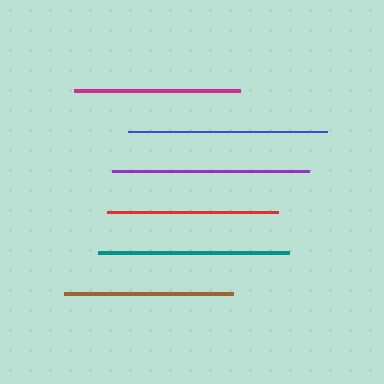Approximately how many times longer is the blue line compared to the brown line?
The blue line is approximately 1.2 times the length of the brown line.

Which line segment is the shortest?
The magenta line is the shortest at approximately 166 pixels.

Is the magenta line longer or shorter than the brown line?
The brown line is longer than the magenta line.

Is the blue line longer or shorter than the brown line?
The blue line is longer than the brown line.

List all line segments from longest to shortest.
From longest to shortest: blue, purple, teal, red, brown, magenta.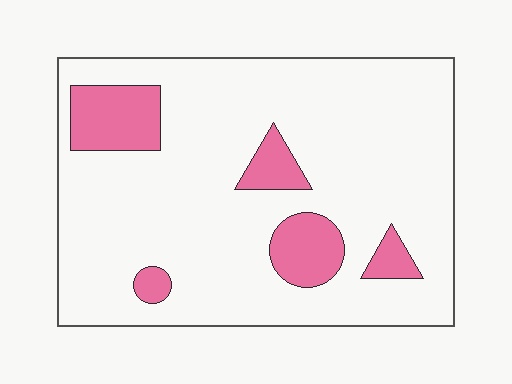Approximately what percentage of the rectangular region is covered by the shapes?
Approximately 15%.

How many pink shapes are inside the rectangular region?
5.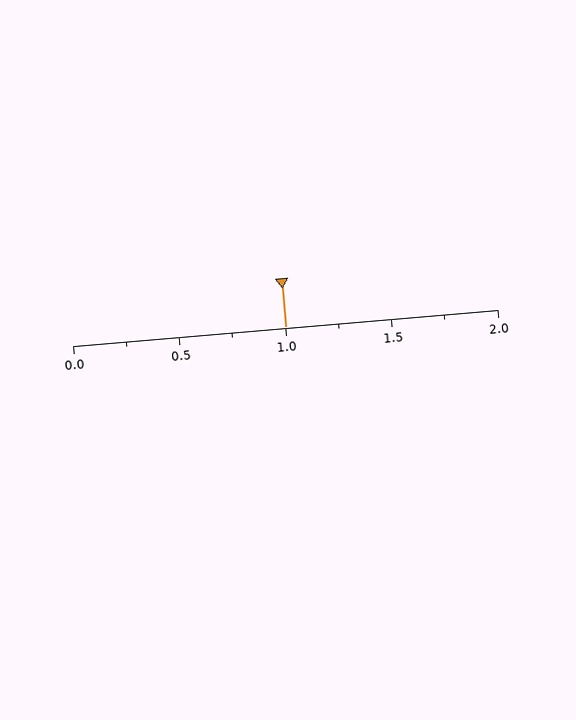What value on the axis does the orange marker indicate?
The marker indicates approximately 1.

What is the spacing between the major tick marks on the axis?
The major ticks are spaced 0.5 apart.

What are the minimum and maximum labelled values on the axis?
The axis runs from 0.0 to 2.0.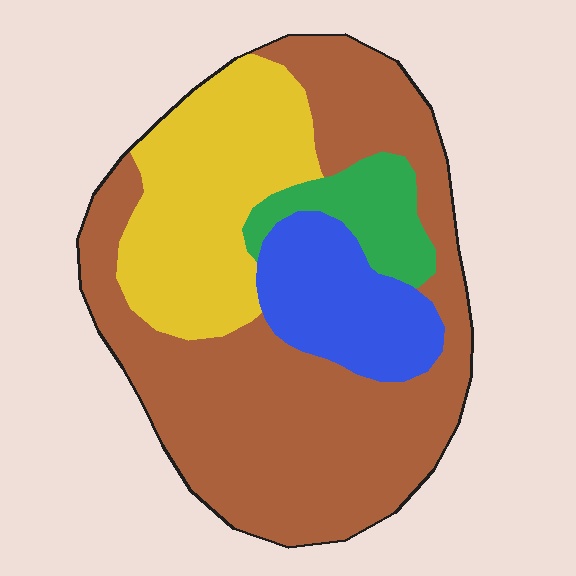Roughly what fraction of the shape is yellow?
Yellow takes up about one quarter (1/4) of the shape.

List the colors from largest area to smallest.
From largest to smallest: brown, yellow, blue, green.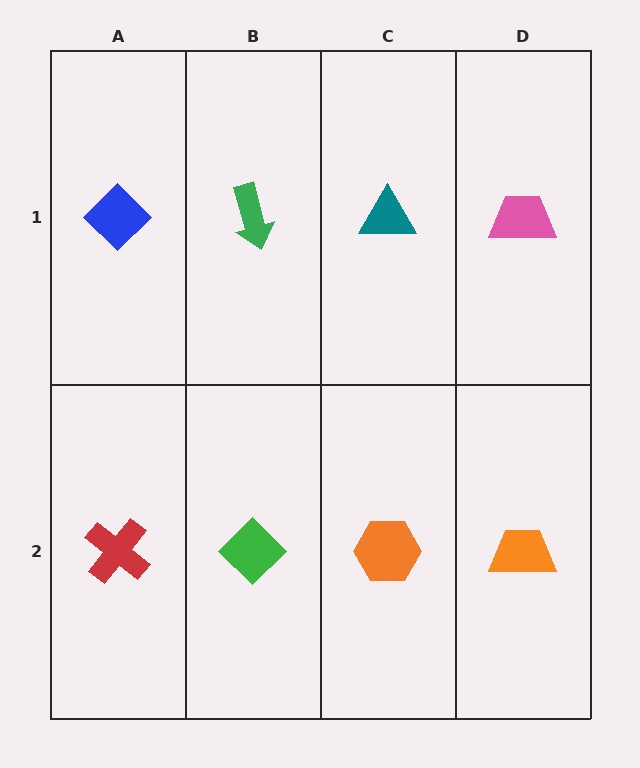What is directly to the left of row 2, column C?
A green diamond.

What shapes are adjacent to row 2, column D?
A pink trapezoid (row 1, column D), an orange hexagon (row 2, column C).